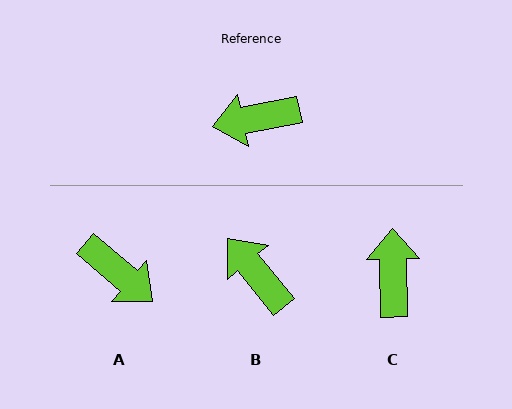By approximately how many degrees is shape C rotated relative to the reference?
Approximately 101 degrees clockwise.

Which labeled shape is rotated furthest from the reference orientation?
A, about 128 degrees away.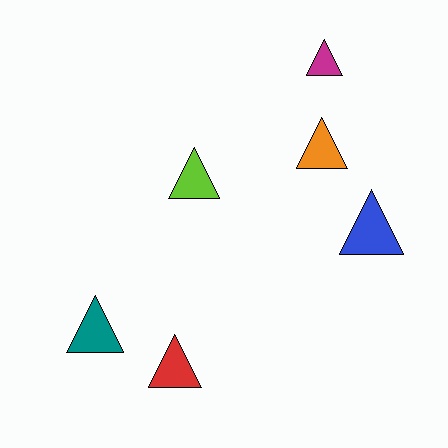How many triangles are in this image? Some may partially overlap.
There are 6 triangles.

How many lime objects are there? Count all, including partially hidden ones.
There is 1 lime object.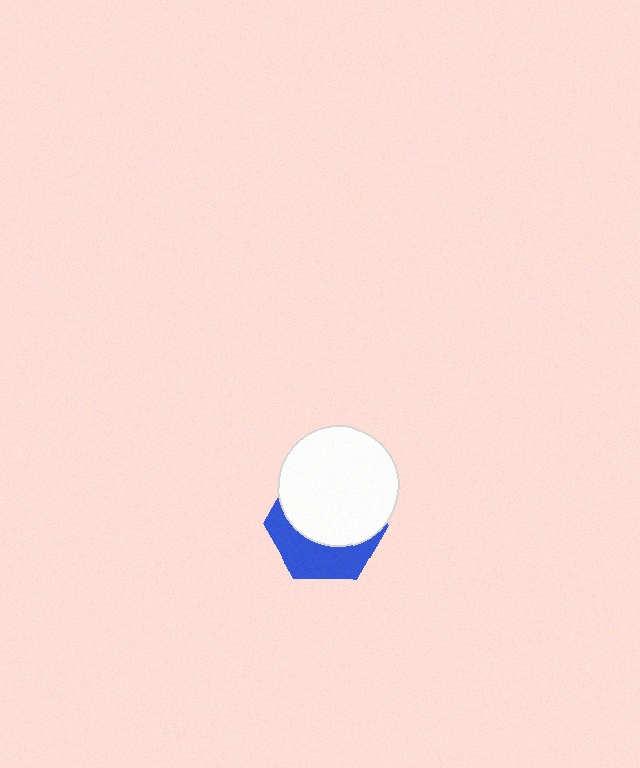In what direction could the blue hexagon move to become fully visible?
The blue hexagon could move down. That would shift it out from behind the white circle entirely.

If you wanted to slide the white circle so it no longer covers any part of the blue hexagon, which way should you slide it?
Slide it up — that is the most direct way to separate the two shapes.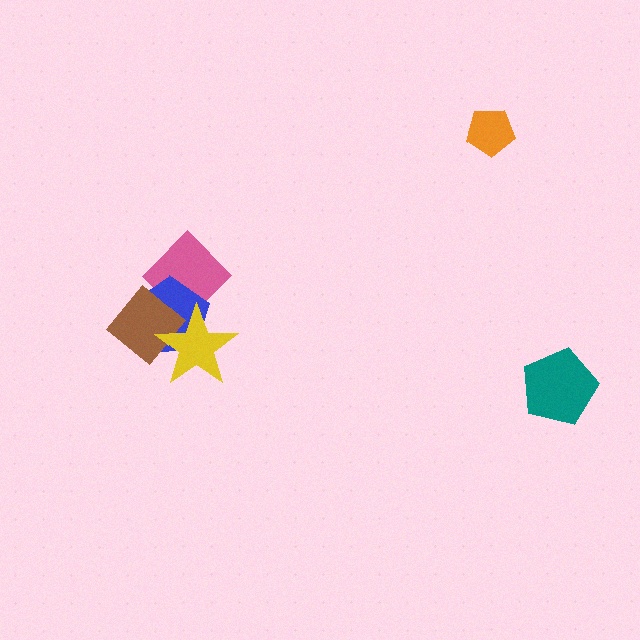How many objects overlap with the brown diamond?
3 objects overlap with the brown diamond.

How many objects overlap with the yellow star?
3 objects overlap with the yellow star.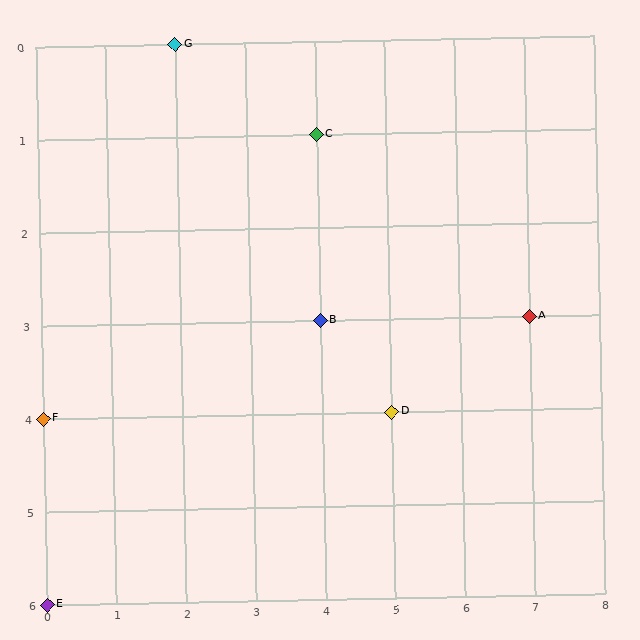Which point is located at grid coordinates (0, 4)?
Point F is at (0, 4).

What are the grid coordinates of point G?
Point G is at grid coordinates (2, 0).